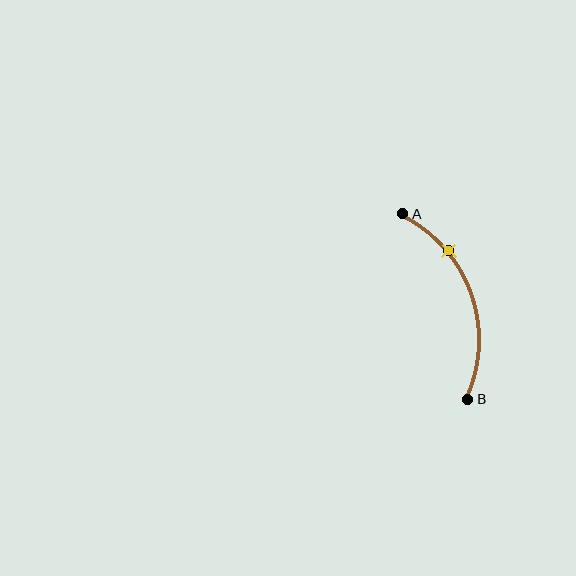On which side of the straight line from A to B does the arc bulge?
The arc bulges to the right of the straight line connecting A and B.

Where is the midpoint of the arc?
The arc midpoint is the point on the curve farthest from the straight line joining A and B. It sits to the right of that line.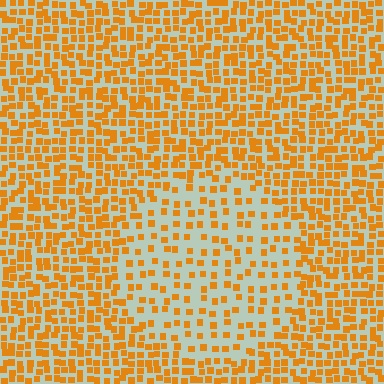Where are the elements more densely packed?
The elements are more densely packed outside the circle boundary.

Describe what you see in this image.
The image contains small orange elements arranged at two different densities. A circle-shaped region is visible where the elements are less densely packed than the surrounding area.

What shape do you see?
I see a circle.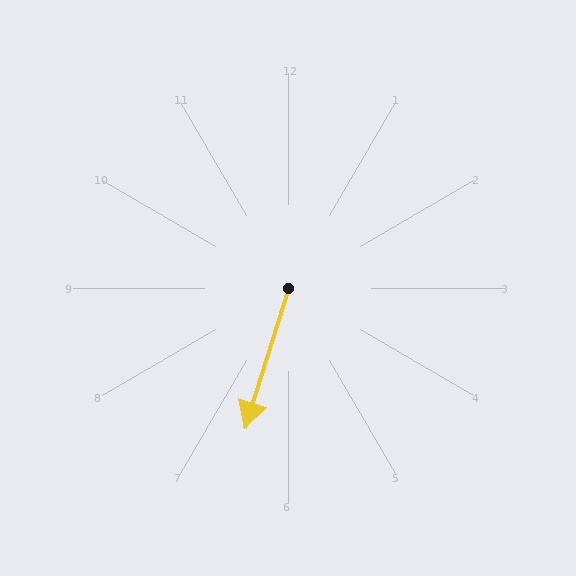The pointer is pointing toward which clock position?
Roughly 7 o'clock.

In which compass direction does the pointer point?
South.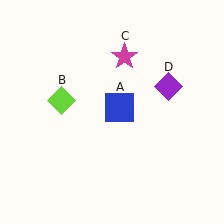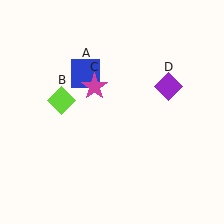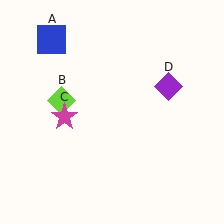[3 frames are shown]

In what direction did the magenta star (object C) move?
The magenta star (object C) moved down and to the left.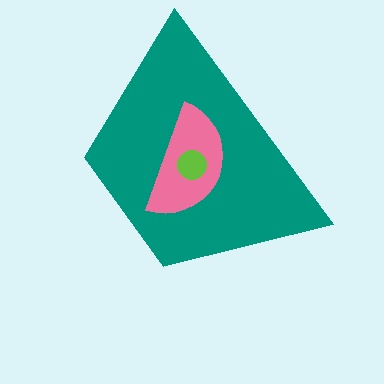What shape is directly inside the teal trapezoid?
The pink semicircle.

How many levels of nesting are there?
3.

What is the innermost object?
The lime circle.